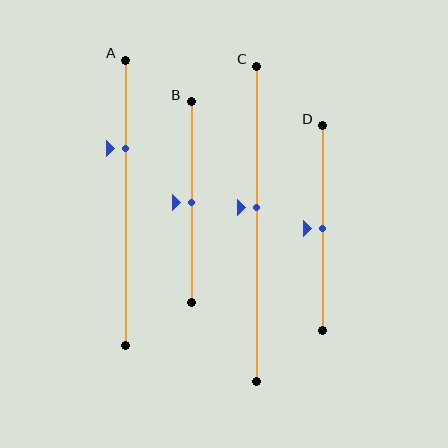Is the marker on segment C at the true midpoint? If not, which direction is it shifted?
No, the marker on segment C is shifted upward by about 5% of the segment length.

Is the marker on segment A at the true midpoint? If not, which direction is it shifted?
No, the marker on segment A is shifted upward by about 19% of the segment length.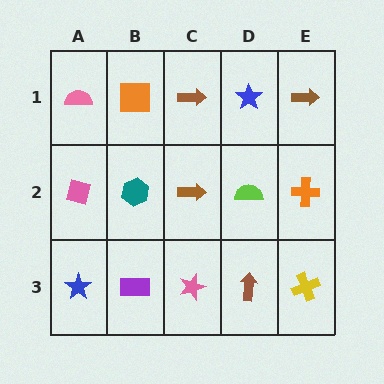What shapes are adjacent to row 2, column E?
A brown arrow (row 1, column E), a yellow cross (row 3, column E), a lime semicircle (row 2, column D).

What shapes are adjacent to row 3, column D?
A lime semicircle (row 2, column D), a pink star (row 3, column C), a yellow cross (row 3, column E).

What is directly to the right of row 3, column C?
A brown arrow.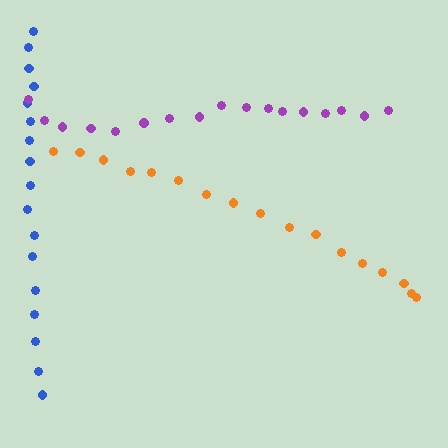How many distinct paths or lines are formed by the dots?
There are 3 distinct paths.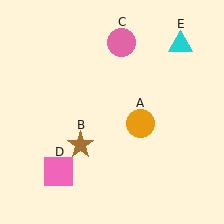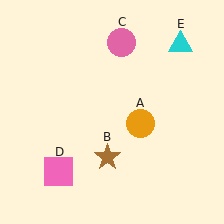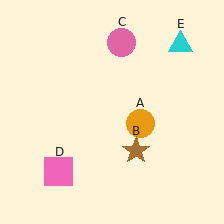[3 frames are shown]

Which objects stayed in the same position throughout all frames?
Orange circle (object A) and pink circle (object C) and pink square (object D) and cyan triangle (object E) remained stationary.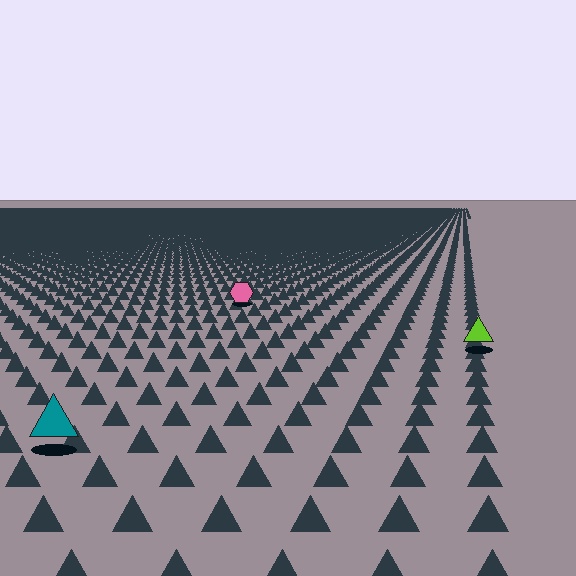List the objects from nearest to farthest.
From nearest to farthest: the teal triangle, the lime triangle, the pink hexagon.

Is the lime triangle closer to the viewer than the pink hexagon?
Yes. The lime triangle is closer — you can tell from the texture gradient: the ground texture is coarser near it.